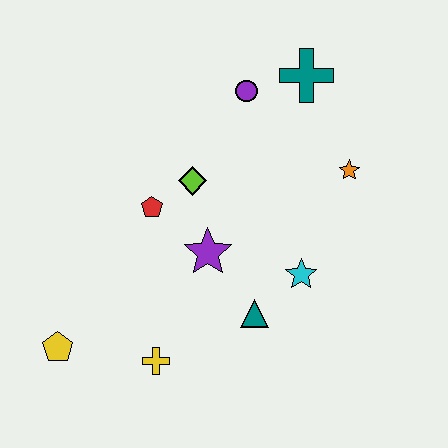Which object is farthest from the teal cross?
The yellow pentagon is farthest from the teal cross.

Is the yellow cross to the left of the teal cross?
Yes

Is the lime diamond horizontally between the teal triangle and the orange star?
No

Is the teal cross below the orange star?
No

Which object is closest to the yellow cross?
The yellow pentagon is closest to the yellow cross.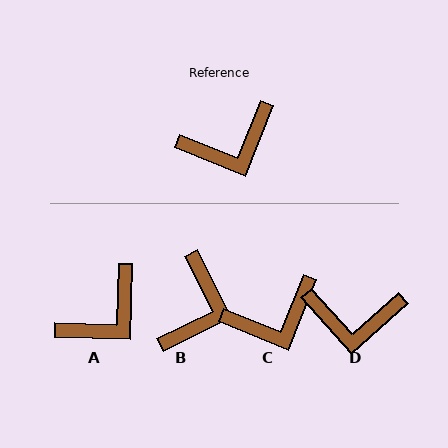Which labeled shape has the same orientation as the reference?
C.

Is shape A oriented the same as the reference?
No, it is off by about 20 degrees.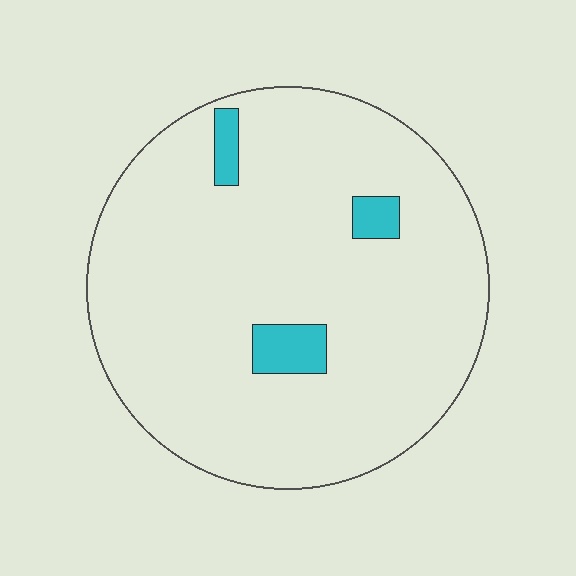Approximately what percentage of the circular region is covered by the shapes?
Approximately 5%.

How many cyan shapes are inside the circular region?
3.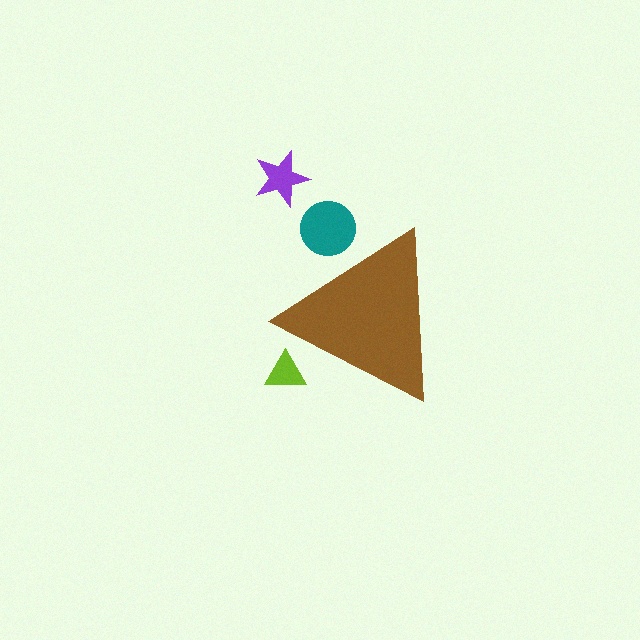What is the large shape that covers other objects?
A brown triangle.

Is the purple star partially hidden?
No, the purple star is fully visible.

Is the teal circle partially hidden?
Yes, the teal circle is partially hidden behind the brown triangle.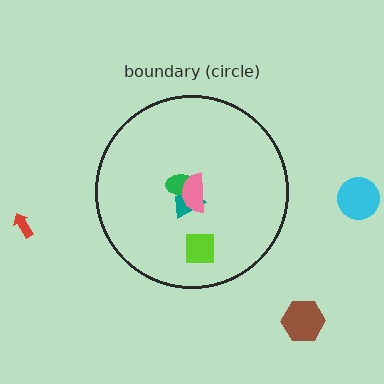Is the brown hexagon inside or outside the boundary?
Outside.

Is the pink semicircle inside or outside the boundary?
Inside.